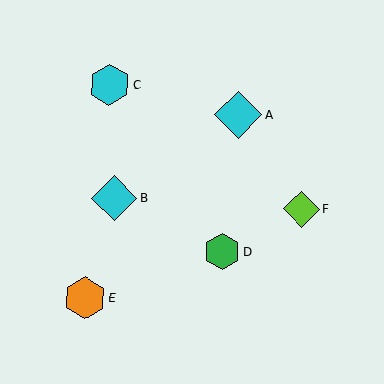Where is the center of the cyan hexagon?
The center of the cyan hexagon is at (109, 84).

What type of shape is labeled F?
Shape F is a lime diamond.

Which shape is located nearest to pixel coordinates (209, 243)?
The green hexagon (labeled D) at (222, 252) is nearest to that location.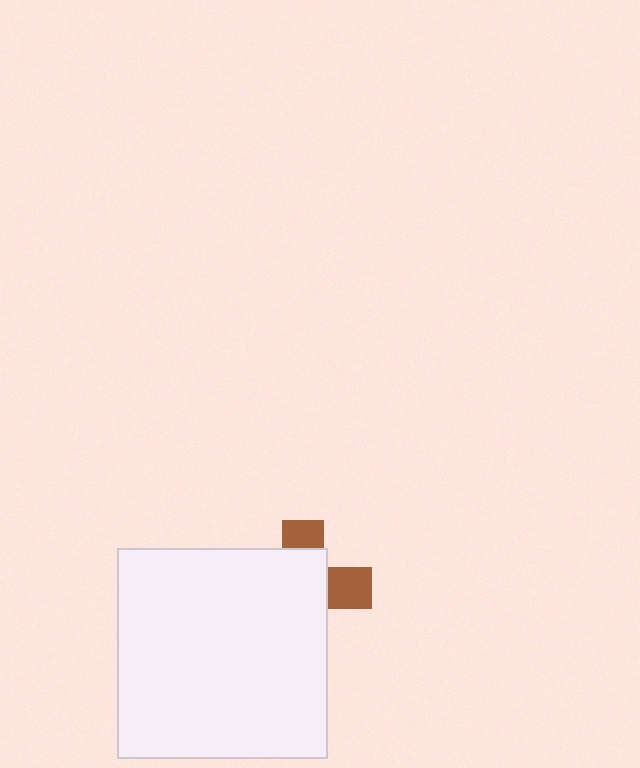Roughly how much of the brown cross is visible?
A small part of it is visible (roughly 31%).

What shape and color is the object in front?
The object in front is a white square.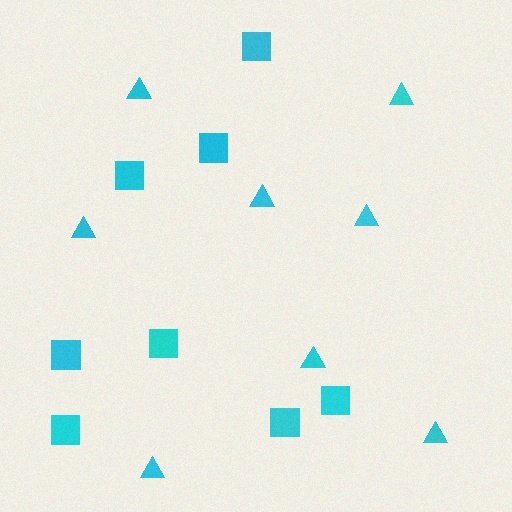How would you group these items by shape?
There are 2 groups: one group of squares (8) and one group of triangles (8).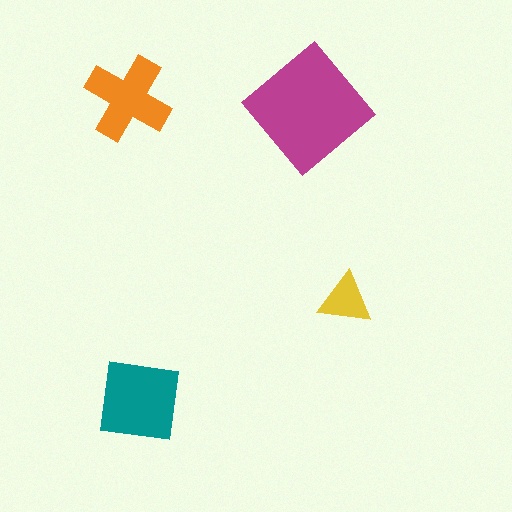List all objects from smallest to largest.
The yellow triangle, the orange cross, the teal square, the magenta diamond.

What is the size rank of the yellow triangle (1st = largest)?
4th.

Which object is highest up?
The orange cross is topmost.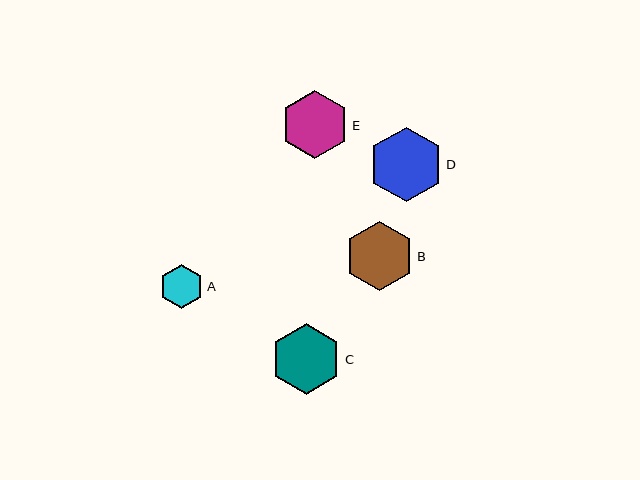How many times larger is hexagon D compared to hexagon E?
Hexagon D is approximately 1.1 times the size of hexagon E.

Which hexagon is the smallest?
Hexagon A is the smallest with a size of approximately 44 pixels.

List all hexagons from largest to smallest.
From largest to smallest: D, C, B, E, A.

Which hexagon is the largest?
Hexagon D is the largest with a size of approximately 75 pixels.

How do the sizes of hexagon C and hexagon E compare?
Hexagon C and hexagon E are approximately the same size.